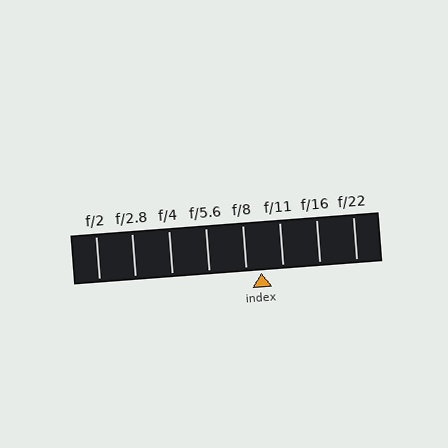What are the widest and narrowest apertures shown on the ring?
The widest aperture shown is f/2 and the narrowest is f/22.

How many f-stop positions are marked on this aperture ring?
There are 8 f-stop positions marked.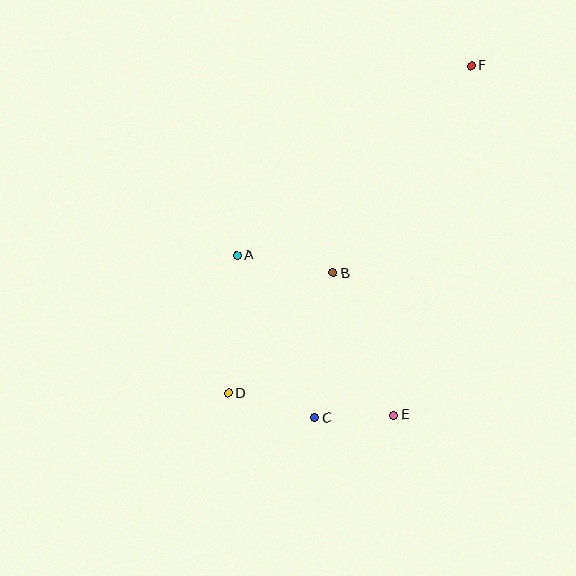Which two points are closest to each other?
Points C and E are closest to each other.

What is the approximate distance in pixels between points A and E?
The distance between A and E is approximately 224 pixels.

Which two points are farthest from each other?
Points D and F are farthest from each other.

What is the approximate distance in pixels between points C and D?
The distance between C and D is approximately 90 pixels.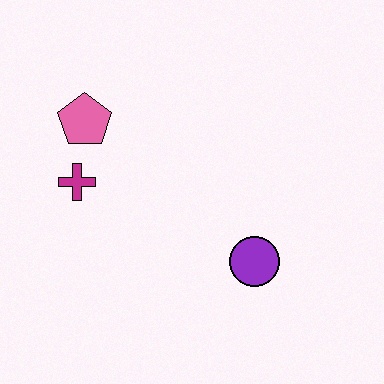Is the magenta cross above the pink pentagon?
No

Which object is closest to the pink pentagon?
The magenta cross is closest to the pink pentagon.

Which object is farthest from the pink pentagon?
The purple circle is farthest from the pink pentagon.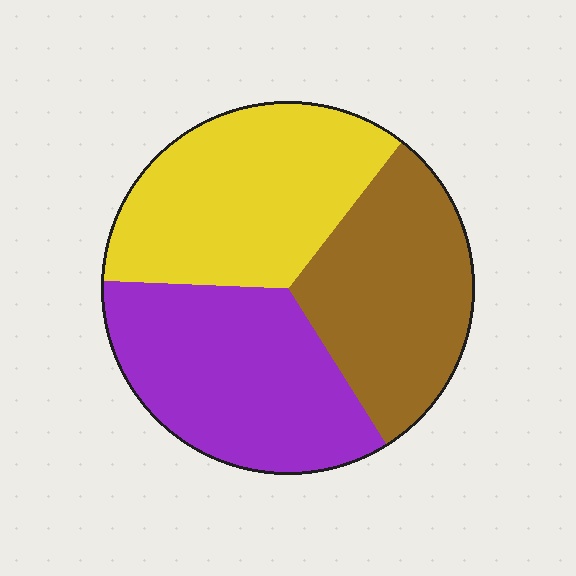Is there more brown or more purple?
Purple.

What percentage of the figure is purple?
Purple takes up between a third and a half of the figure.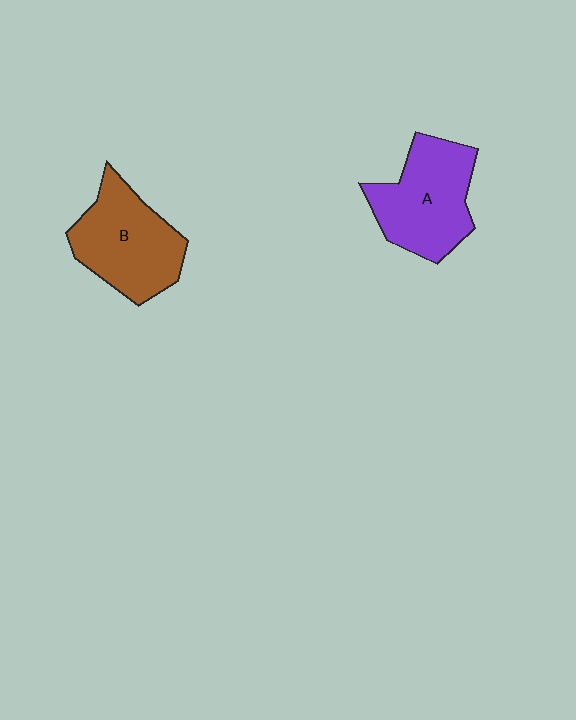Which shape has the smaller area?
Shape A (purple).